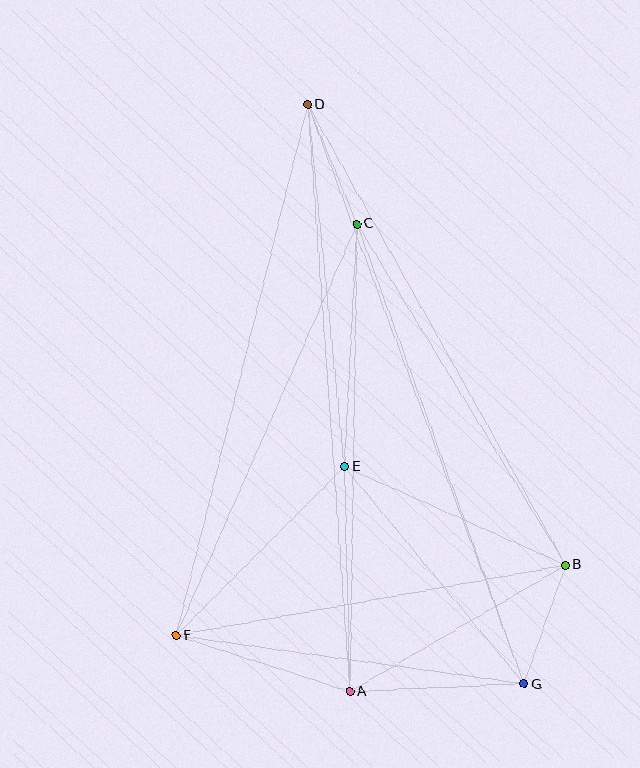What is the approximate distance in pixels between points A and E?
The distance between A and E is approximately 225 pixels.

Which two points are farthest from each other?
Points D and G are farthest from each other.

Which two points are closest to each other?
Points B and G are closest to each other.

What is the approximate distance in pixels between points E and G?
The distance between E and G is approximately 282 pixels.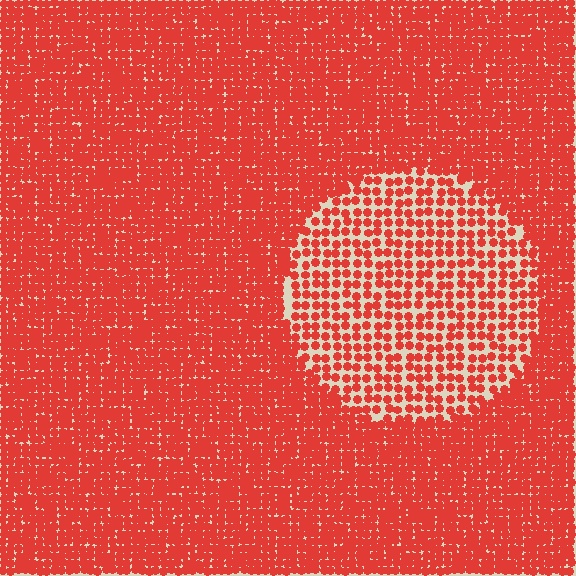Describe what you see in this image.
The image contains small red elements arranged at two different densities. A circle-shaped region is visible where the elements are less densely packed than the surrounding area.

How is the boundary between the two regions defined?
The boundary is defined by a change in element density (approximately 2.0x ratio). All elements are the same color, size, and shape.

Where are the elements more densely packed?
The elements are more densely packed outside the circle boundary.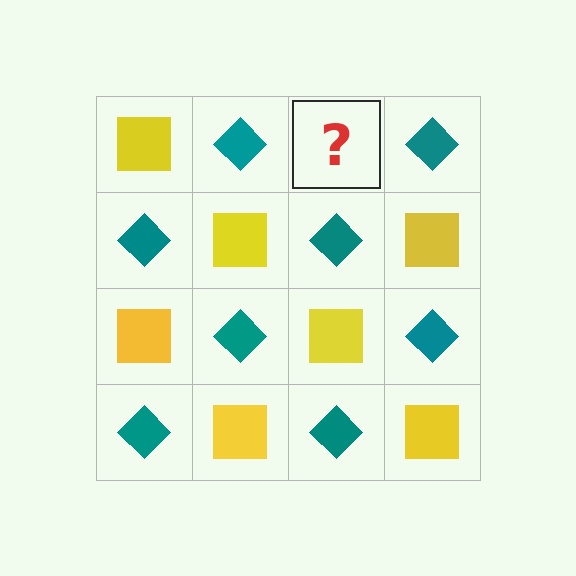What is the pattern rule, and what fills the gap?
The rule is that it alternates yellow square and teal diamond in a checkerboard pattern. The gap should be filled with a yellow square.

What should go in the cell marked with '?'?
The missing cell should contain a yellow square.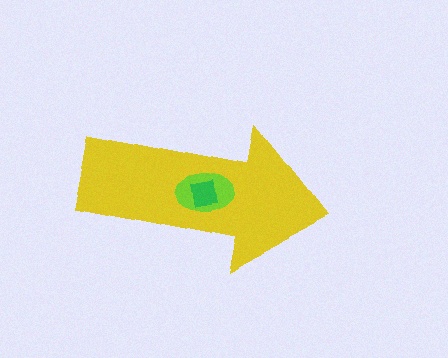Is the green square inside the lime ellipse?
Yes.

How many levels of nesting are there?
3.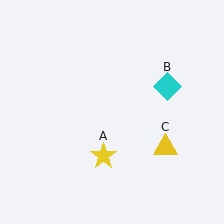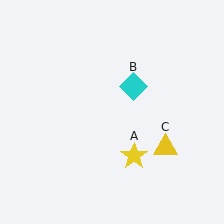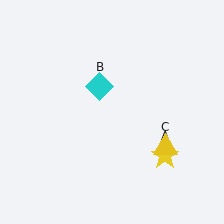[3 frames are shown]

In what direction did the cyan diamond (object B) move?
The cyan diamond (object B) moved left.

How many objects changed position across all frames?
2 objects changed position: yellow star (object A), cyan diamond (object B).